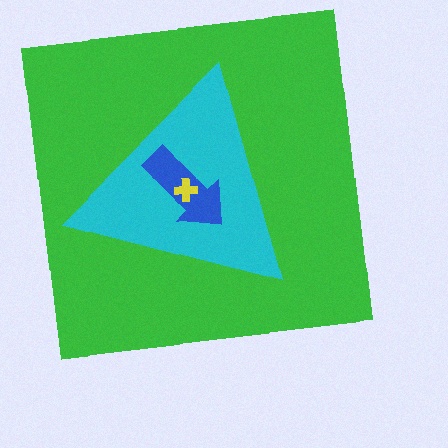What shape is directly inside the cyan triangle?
The blue arrow.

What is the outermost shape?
The green square.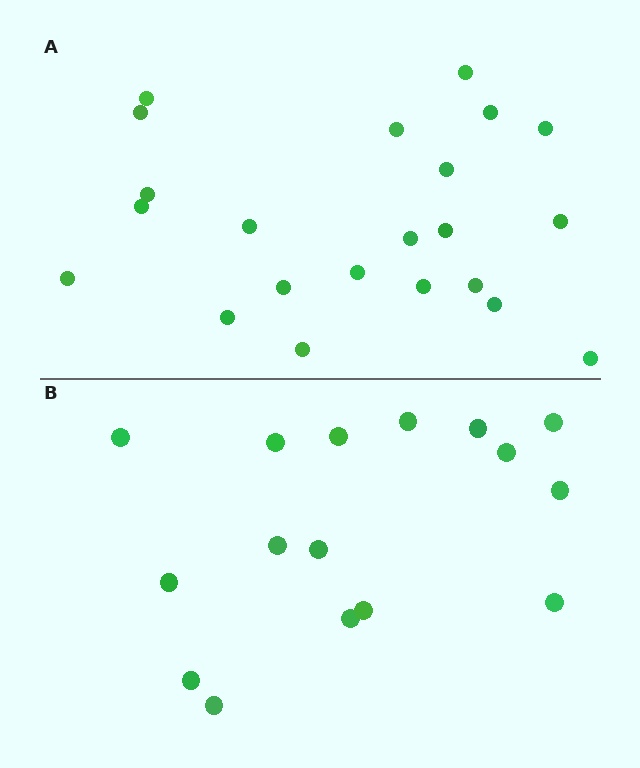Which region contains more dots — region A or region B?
Region A (the top region) has more dots.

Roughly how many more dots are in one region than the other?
Region A has about 6 more dots than region B.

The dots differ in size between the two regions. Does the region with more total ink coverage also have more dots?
No. Region B has more total ink coverage because its dots are larger, but region A actually contains more individual dots. Total area can be misleading — the number of items is what matters here.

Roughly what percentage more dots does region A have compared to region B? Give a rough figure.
About 40% more.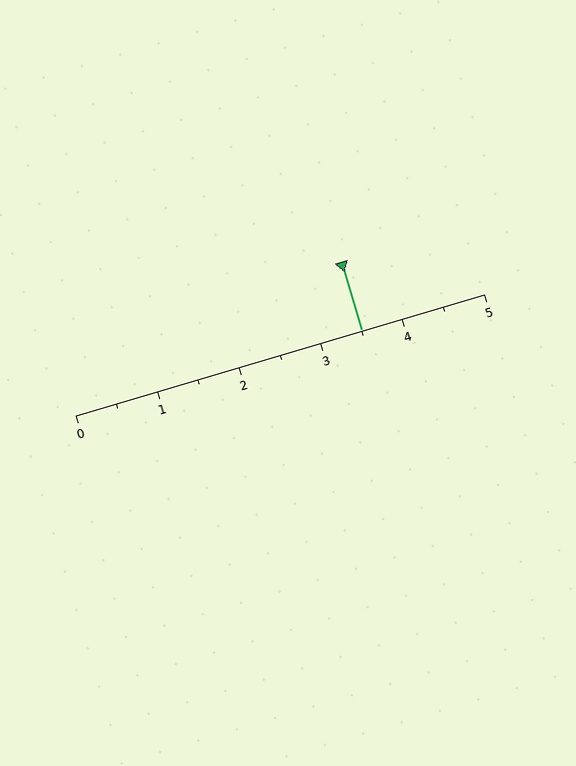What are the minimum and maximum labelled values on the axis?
The axis runs from 0 to 5.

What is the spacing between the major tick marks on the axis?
The major ticks are spaced 1 apart.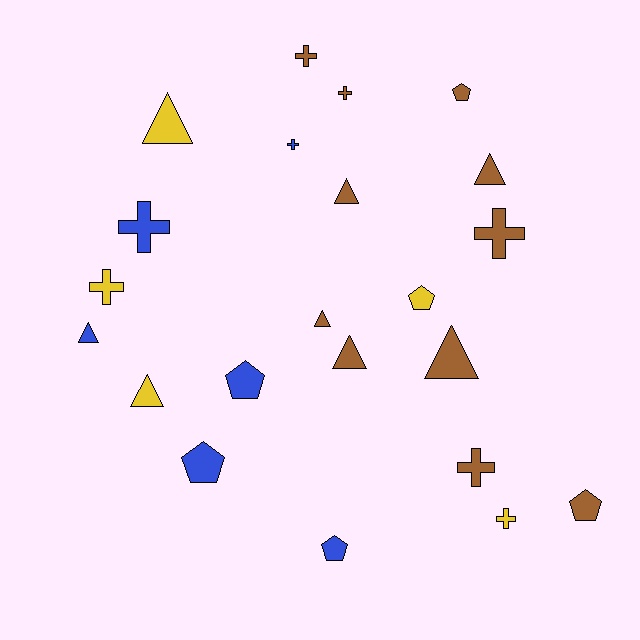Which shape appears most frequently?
Cross, with 8 objects.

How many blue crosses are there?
There are 2 blue crosses.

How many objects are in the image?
There are 22 objects.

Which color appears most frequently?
Brown, with 11 objects.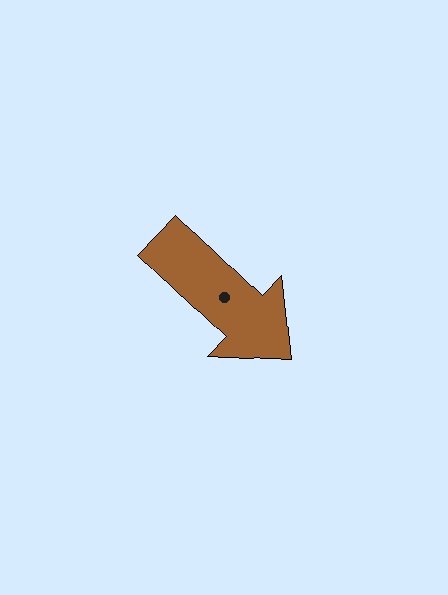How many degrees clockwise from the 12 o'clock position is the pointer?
Approximately 133 degrees.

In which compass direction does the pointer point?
Southeast.